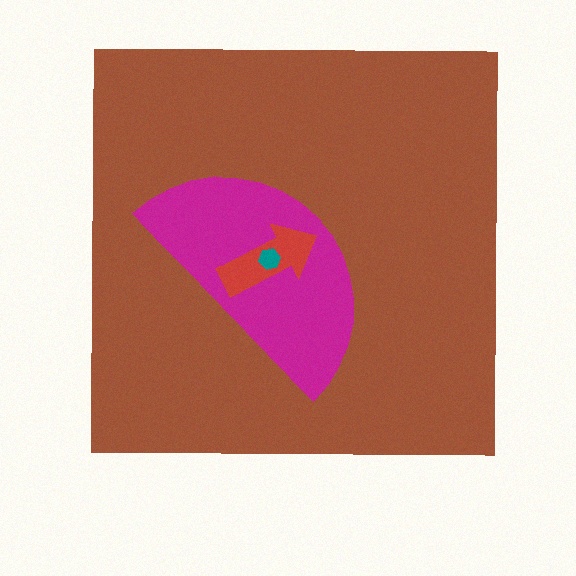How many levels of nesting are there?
4.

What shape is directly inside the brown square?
The magenta semicircle.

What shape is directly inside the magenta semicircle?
The red arrow.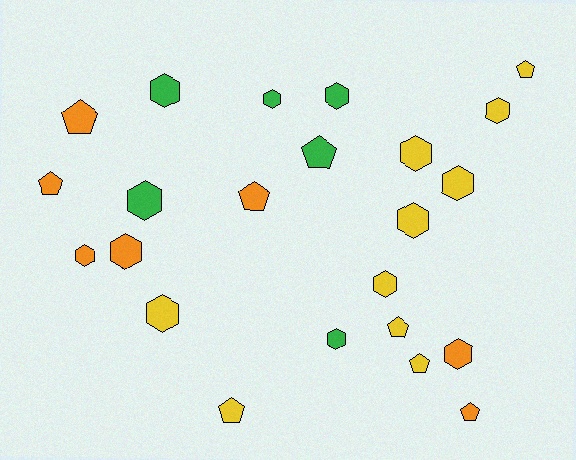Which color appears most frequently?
Yellow, with 10 objects.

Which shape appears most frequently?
Hexagon, with 14 objects.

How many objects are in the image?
There are 23 objects.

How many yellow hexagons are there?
There are 6 yellow hexagons.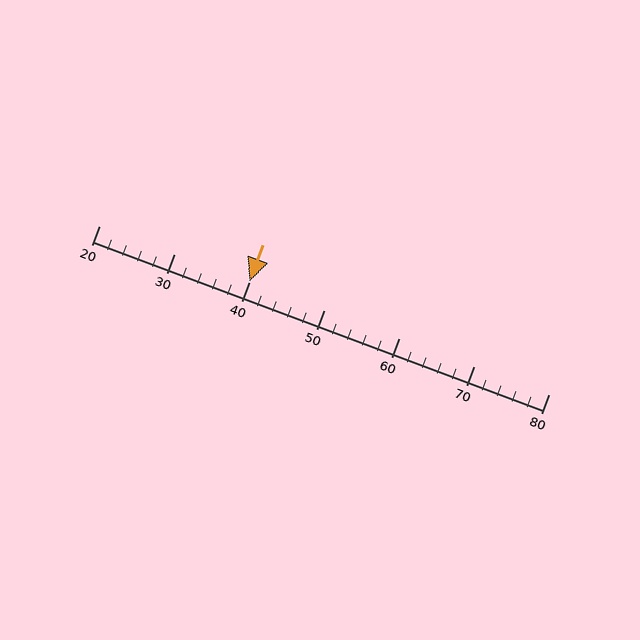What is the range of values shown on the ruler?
The ruler shows values from 20 to 80.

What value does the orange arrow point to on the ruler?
The orange arrow points to approximately 40.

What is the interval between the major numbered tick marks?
The major tick marks are spaced 10 units apart.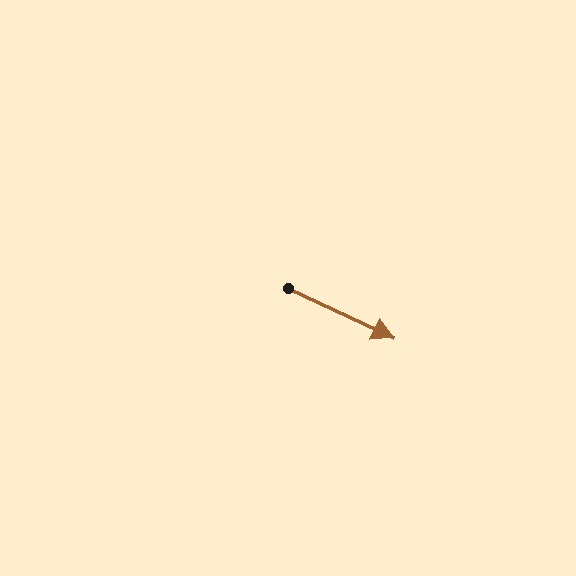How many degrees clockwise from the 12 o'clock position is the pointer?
Approximately 115 degrees.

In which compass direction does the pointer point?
Southeast.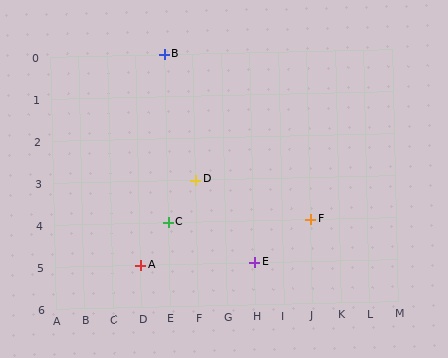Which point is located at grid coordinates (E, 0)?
Point B is at (E, 0).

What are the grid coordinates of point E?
Point E is at grid coordinates (H, 5).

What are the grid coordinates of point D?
Point D is at grid coordinates (F, 3).